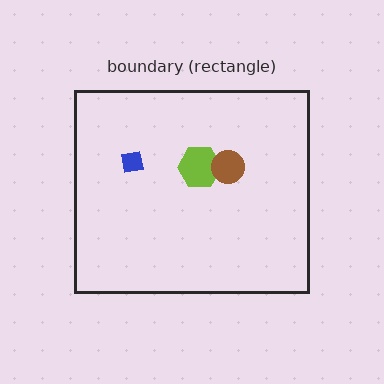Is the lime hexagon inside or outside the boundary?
Inside.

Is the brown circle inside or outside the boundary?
Inside.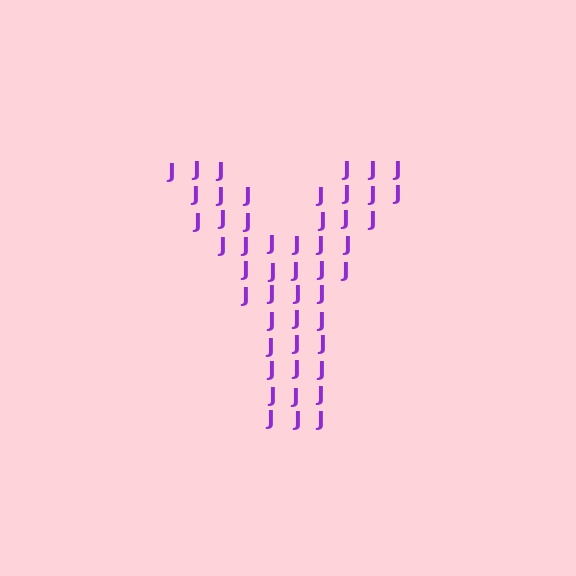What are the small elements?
The small elements are letter J's.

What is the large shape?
The large shape is the letter Y.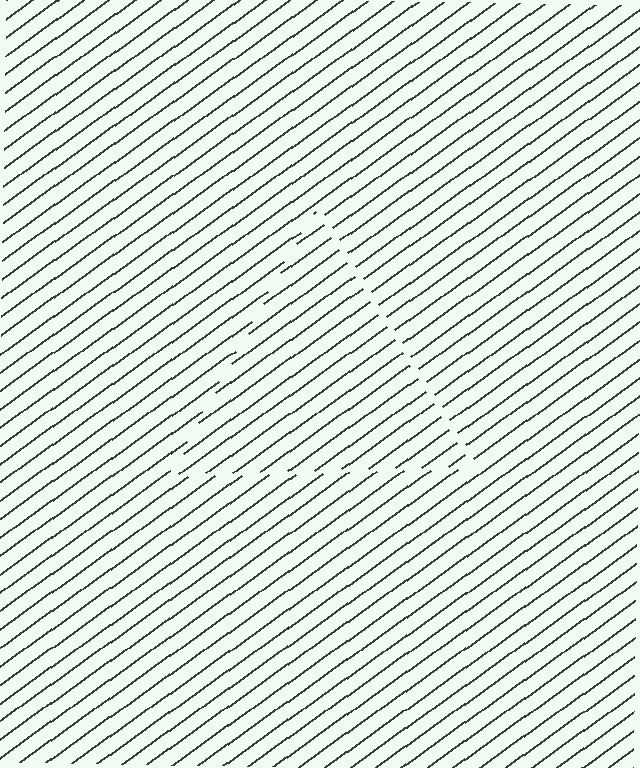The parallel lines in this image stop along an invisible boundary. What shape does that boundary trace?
An illusory triangle. The interior of the shape contains the same grating, shifted by half a period — the contour is defined by the phase discontinuity where line-ends from the inner and outer gratings abut.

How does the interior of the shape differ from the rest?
The interior of the shape contains the same grating, shifted by half a period — the contour is defined by the phase discontinuity where line-ends from the inner and outer gratings abut.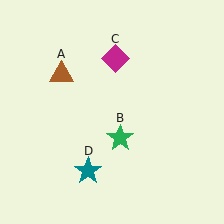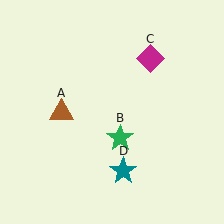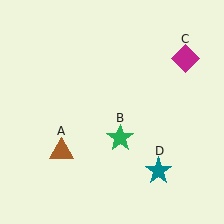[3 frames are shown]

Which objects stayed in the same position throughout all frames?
Green star (object B) remained stationary.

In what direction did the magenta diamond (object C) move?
The magenta diamond (object C) moved right.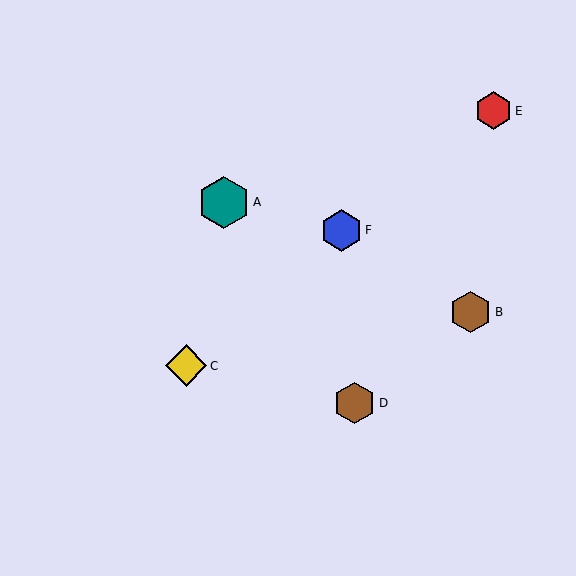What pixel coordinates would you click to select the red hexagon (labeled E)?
Click at (494, 111) to select the red hexagon E.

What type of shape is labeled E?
Shape E is a red hexagon.